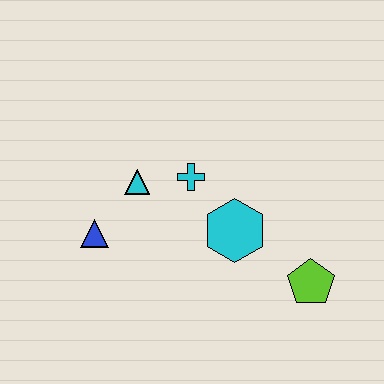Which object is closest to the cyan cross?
The cyan triangle is closest to the cyan cross.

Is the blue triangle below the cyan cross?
Yes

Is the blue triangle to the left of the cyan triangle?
Yes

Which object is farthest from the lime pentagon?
The blue triangle is farthest from the lime pentagon.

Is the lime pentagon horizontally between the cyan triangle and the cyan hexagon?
No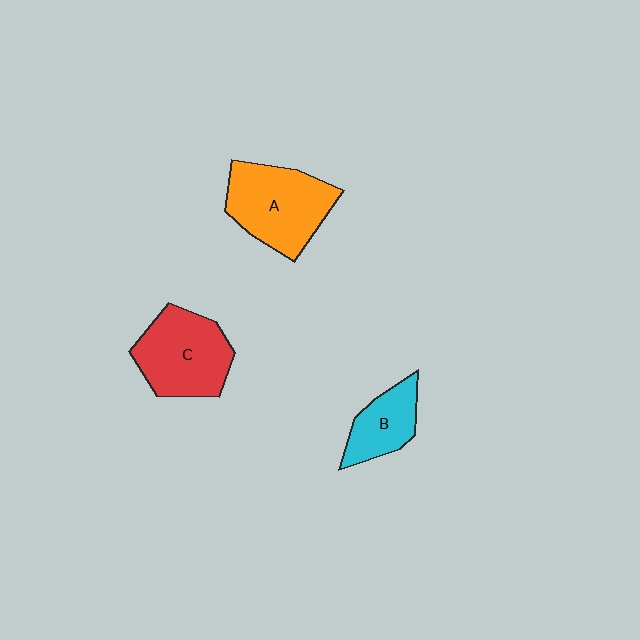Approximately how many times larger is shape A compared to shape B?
Approximately 1.8 times.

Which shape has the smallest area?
Shape B (cyan).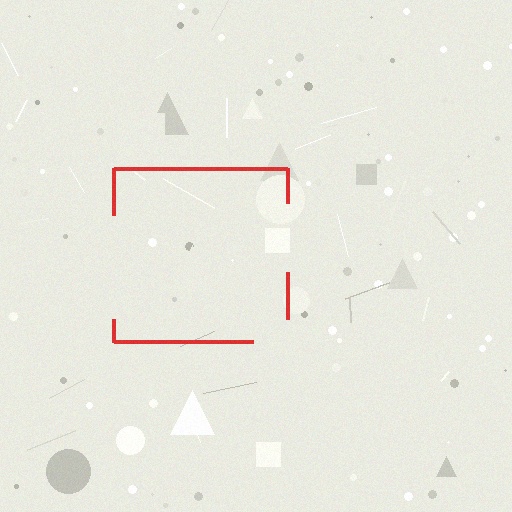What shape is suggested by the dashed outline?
The dashed outline suggests a square.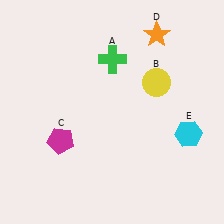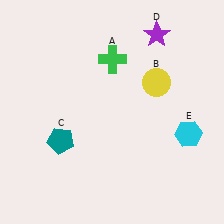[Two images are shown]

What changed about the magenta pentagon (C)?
In Image 1, C is magenta. In Image 2, it changed to teal.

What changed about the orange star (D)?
In Image 1, D is orange. In Image 2, it changed to purple.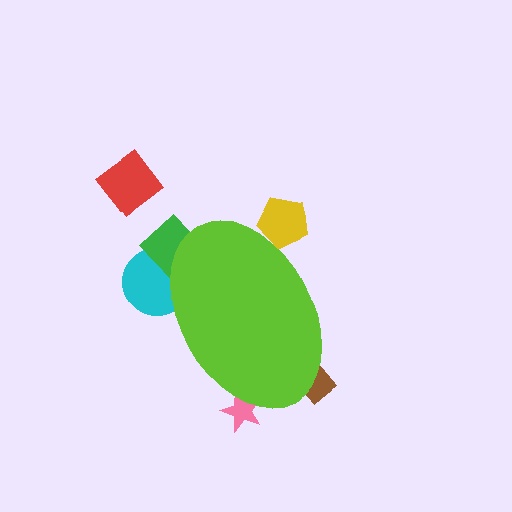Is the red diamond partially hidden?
No, the red diamond is fully visible.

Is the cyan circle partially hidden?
Yes, the cyan circle is partially hidden behind the lime ellipse.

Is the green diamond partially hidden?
Yes, the green diamond is partially hidden behind the lime ellipse.